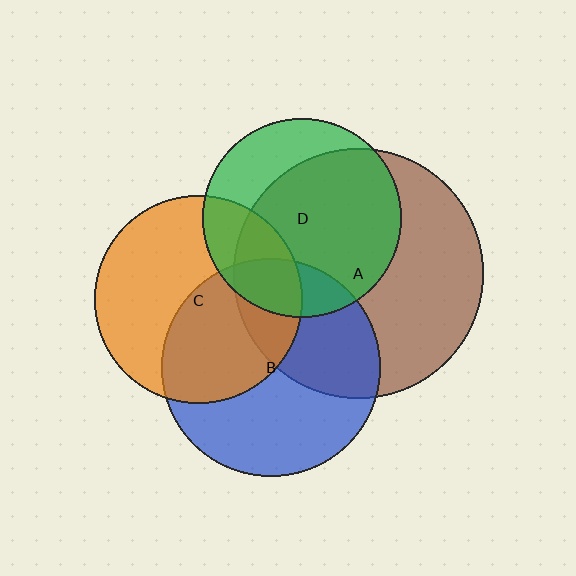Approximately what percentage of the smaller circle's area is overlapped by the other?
Approximately 25%.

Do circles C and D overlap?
Yes.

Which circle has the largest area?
Circle A (brown).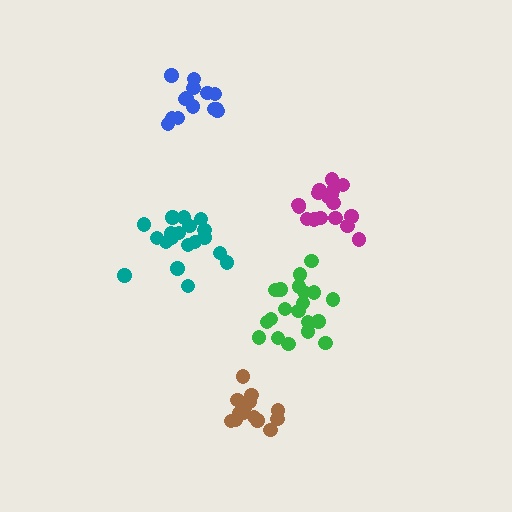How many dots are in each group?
Group 1: 19 dots, Group 2: 18 dots, Group 3: 20 dots, Group 4: 14 dots, Group 5: 15 dots (86 total).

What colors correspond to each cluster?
The clusters are colored: teal, magenta, green, brown, blue.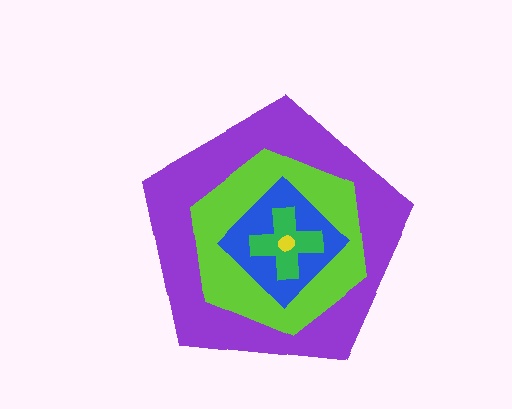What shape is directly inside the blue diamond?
The green cross.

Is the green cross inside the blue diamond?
Yes.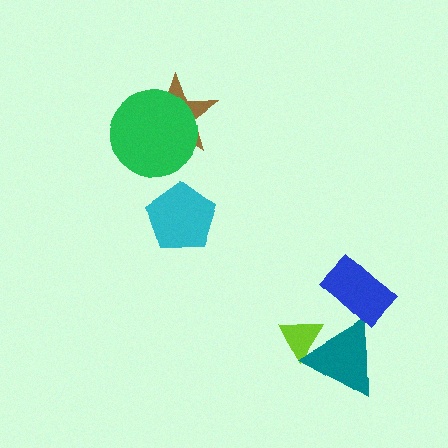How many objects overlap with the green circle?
1 object overlaps with the green circle.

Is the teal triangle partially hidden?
Yes, it is partially covered by another shape.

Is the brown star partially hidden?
Yes, it is partially covered by another shape.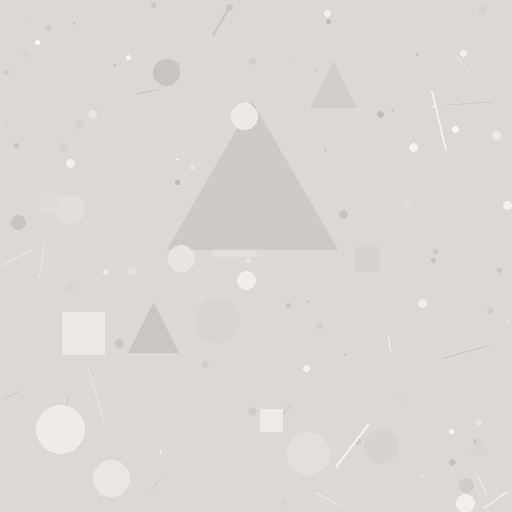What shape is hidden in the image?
A triangle is hidden in the image.